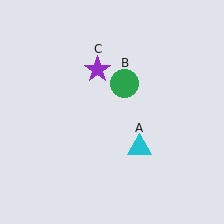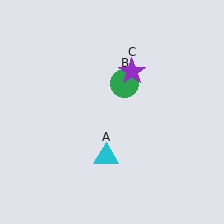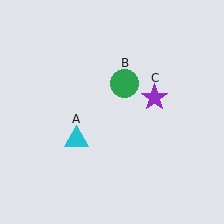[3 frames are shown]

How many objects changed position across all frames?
2 objects changed position: cyan triangle (object A), purple star (object C).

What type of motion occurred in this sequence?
The cyan triangle (object A), purple star (object C) rotated clockwise around the center of the scene.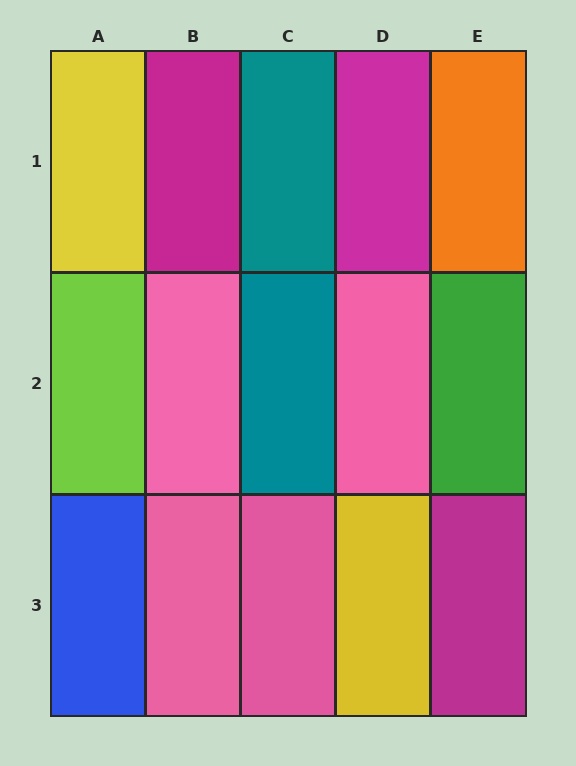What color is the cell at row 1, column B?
Magenta.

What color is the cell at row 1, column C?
Teal.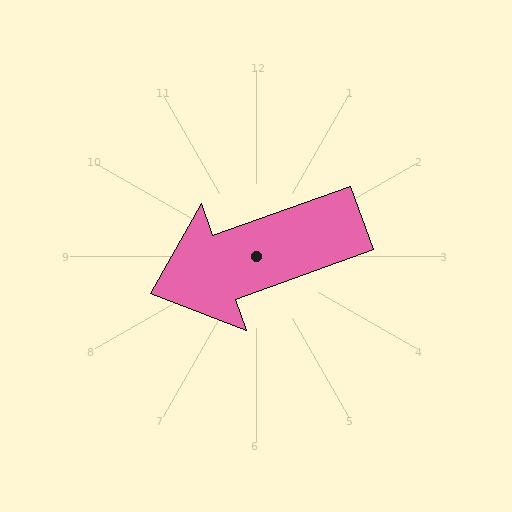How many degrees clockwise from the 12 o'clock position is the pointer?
Approximately 250 degrees.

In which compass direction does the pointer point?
West.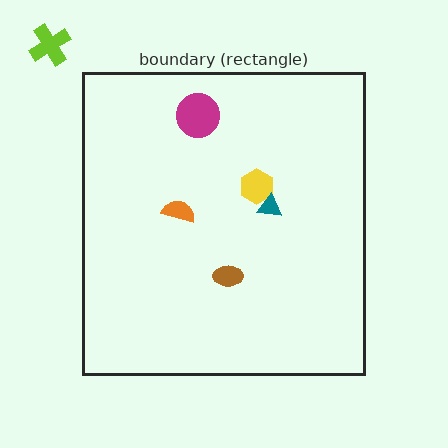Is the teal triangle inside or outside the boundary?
Inside.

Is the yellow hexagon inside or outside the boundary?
Inside.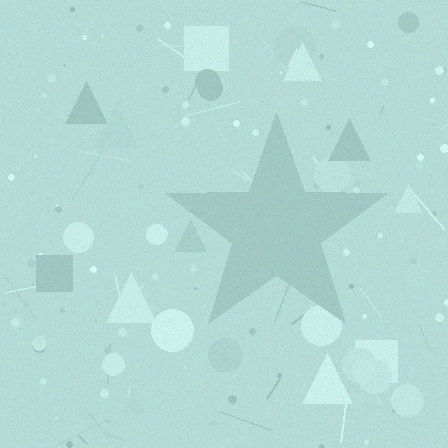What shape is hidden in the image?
A star is hidden in the image.